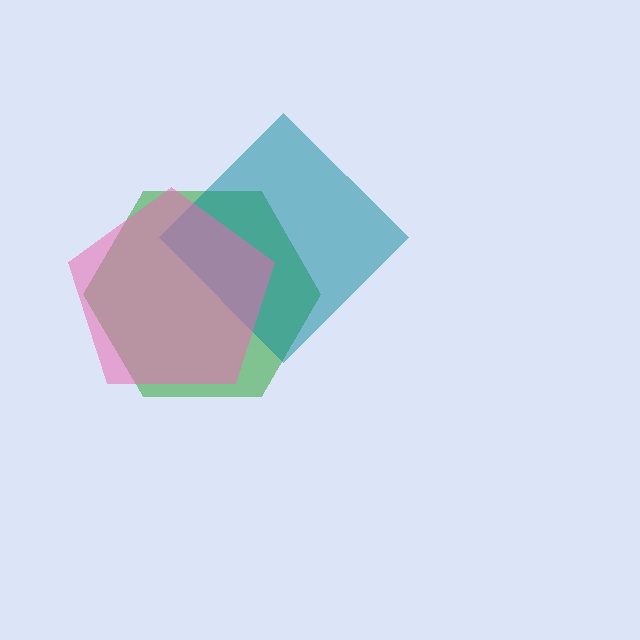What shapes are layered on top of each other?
The layered shapes are: a green hexagon, a teal diamond, a pink pentagon.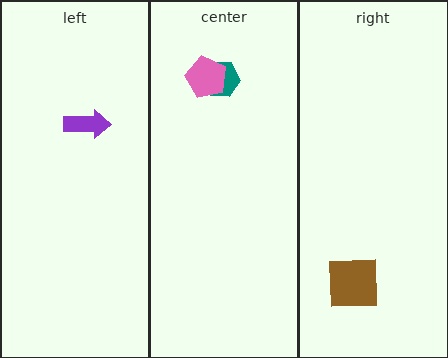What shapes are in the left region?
The purple arrow.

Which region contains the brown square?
The right region.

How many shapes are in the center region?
2.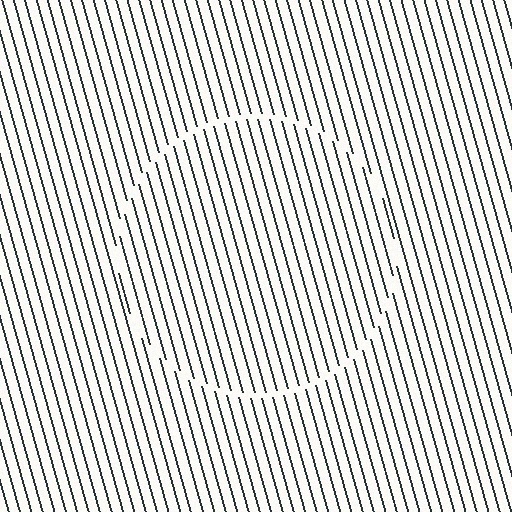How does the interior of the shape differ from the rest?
The interior of the shape contains the same grating, shifted by half a period — the contour is defined by the phase discontinuity where line-ends from the inner and outer gratings abut.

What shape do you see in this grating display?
An illusory circle. The interior of the shape contains the same grating, shifted by half a period — the contour is defined by the phase discontinuity where line-ends from the inner and outer gratings abut.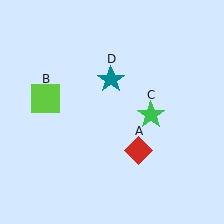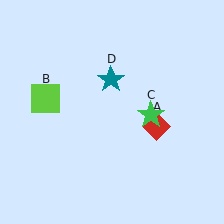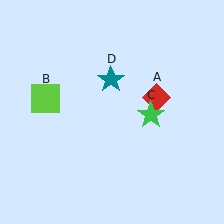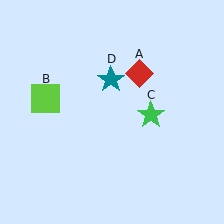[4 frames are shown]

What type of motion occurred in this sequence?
The red diamond (object A) rotated counterclockwise around the center of the scene.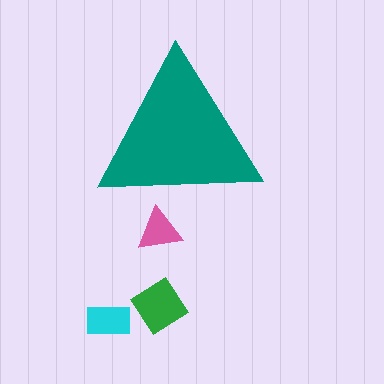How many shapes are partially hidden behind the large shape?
1 shape is partially hidden.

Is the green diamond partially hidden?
No, the green diamond is fully visible.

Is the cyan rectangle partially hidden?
No, the cyan rectangle is fully visible.